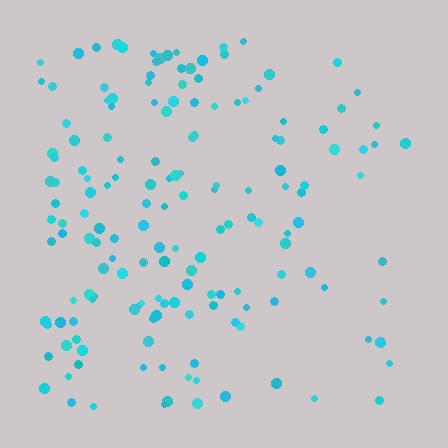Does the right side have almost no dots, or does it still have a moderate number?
Still a moderate number, just noticeably fewer than the left.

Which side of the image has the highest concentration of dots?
The left.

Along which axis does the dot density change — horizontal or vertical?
Horizontal.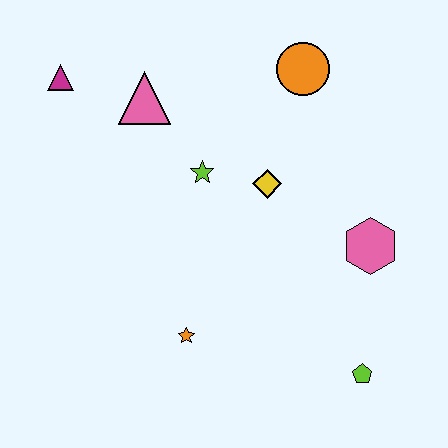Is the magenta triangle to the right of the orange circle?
No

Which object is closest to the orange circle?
The yellow diamond is closest to the orange circle.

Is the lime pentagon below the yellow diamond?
Yes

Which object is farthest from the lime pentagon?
The magenta triangle is farthest from the lime pentagon.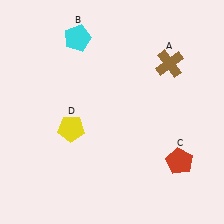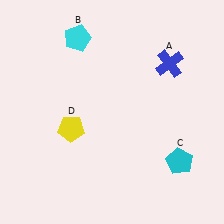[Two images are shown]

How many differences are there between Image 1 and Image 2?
There are 2 differences between the two images.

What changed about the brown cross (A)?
In Image 1, A is brown. In Image 2, it changed to blue.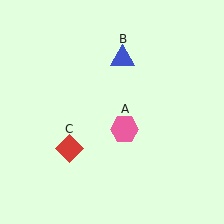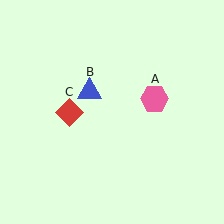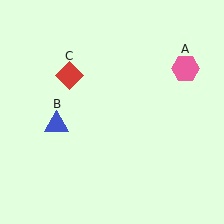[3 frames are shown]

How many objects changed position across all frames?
3 objects changed position: pink hexagon (object A), blue triangle (object B), red diamond (object C).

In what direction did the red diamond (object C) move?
The red diamond (object C) moved up.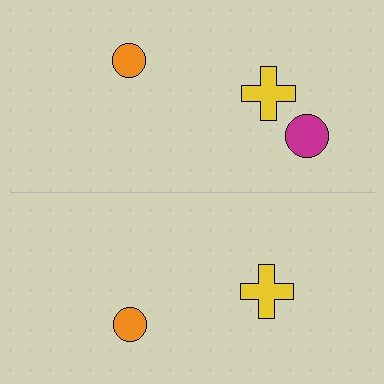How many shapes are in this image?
There are 5 shapes in this image.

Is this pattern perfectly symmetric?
No, the pattern is not perfectly symmetric. A magenta circle is missing from the bottom side.